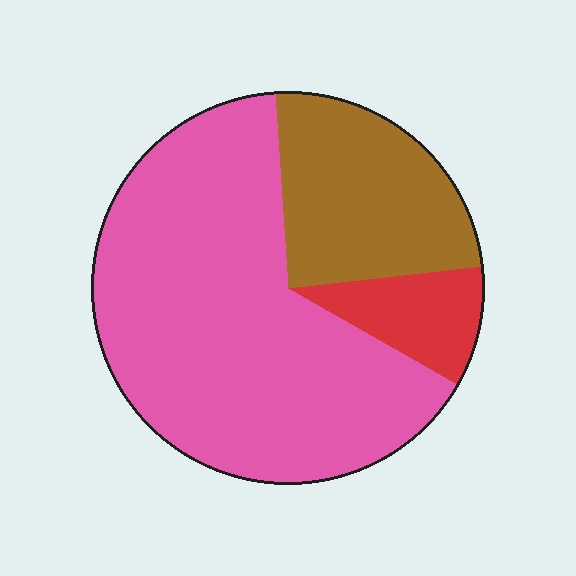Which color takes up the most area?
Pink, at roughly 65%.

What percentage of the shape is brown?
Brown takes up less than a quarter of the shape.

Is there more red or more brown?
Brown.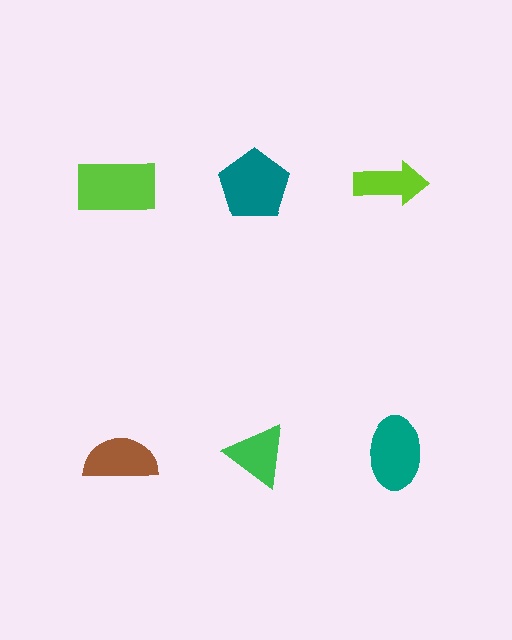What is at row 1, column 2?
A teal pentagon.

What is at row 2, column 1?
A brown semicircle.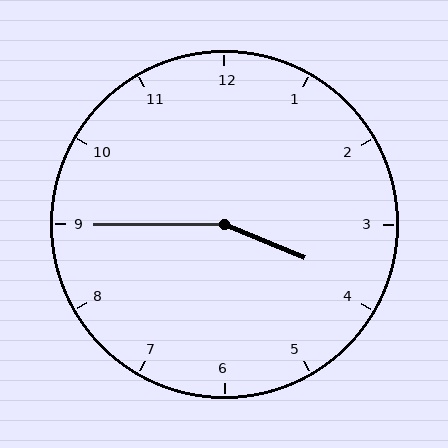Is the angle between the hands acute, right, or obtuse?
It is obtuse.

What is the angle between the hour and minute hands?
Approximately 158 degrees.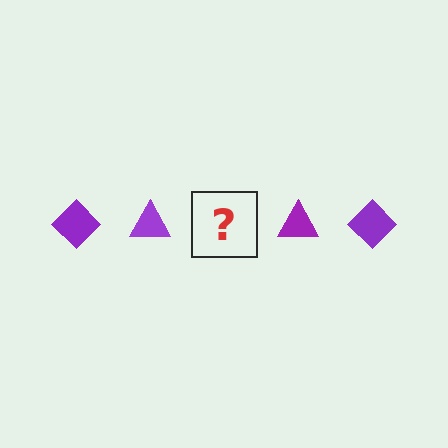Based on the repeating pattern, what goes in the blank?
The blank should be a purple diamond.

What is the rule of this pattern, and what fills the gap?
The rule is that the pattern cycles through diamond, triangle shapes in purple. The gap should be filled with a purple diamond.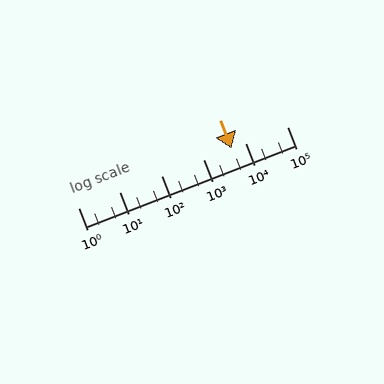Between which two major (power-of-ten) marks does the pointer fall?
The pointer is between 1000 and 10000.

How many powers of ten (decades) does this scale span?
The scale spans 5 decades, from 1 to 100000.